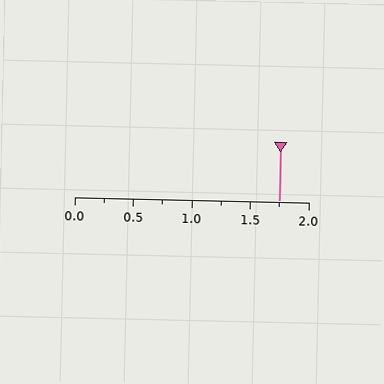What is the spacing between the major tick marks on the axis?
The major ticks are spaced 0.5 apart.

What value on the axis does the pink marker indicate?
The marker indicates approximately 1.75.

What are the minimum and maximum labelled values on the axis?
The axis runs from 0.0 to 2.0.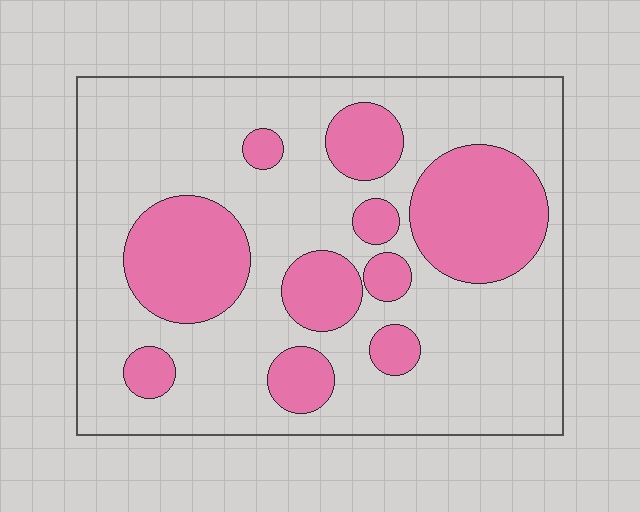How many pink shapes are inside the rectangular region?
10.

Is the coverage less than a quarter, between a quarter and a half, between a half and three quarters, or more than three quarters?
Between a quarter and a half.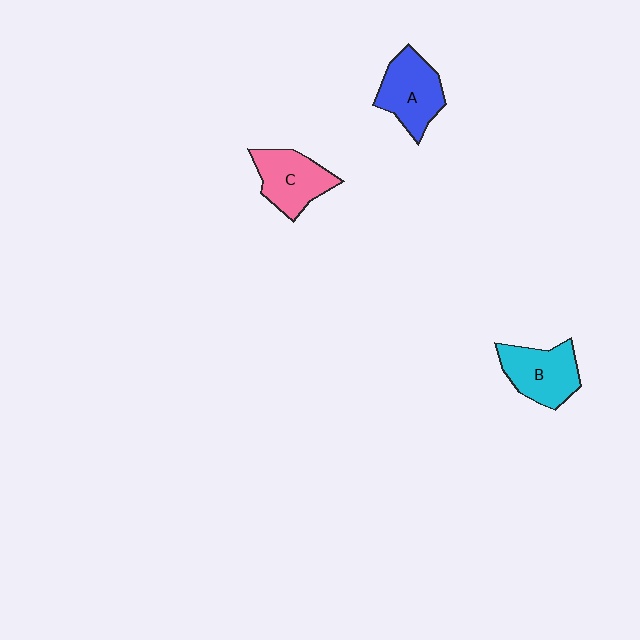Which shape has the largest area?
Shape A (blue).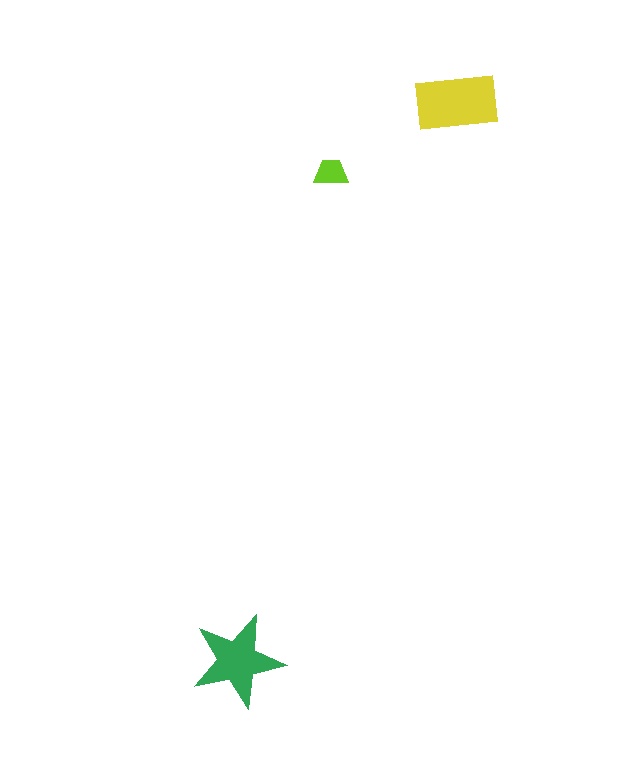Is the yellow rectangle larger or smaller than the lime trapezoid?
Larger.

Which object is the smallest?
The lime trapezoid.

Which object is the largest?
The yellow rectangle.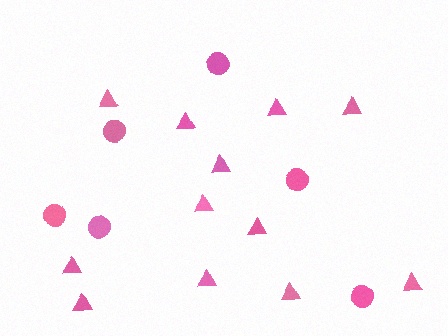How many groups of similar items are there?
There are 2 groups: one group of circles (6) and one group of triangles (12).